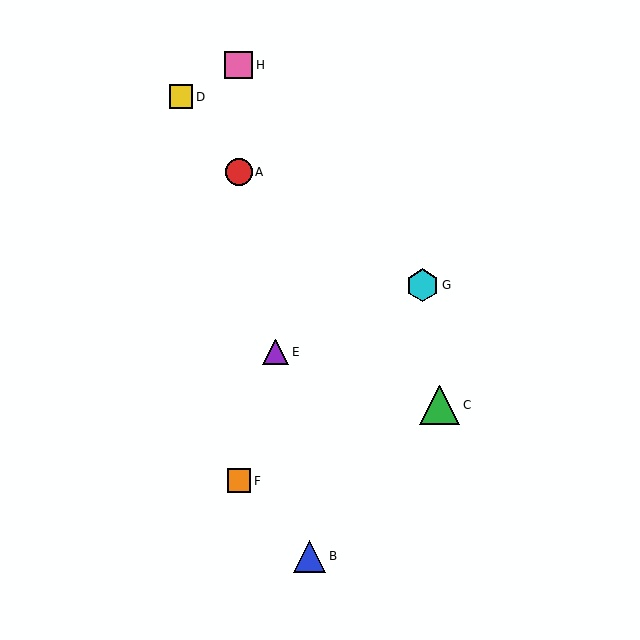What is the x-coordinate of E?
Object E is at x≈276.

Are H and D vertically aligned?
No, H is at x≈239 and D is at x≈181.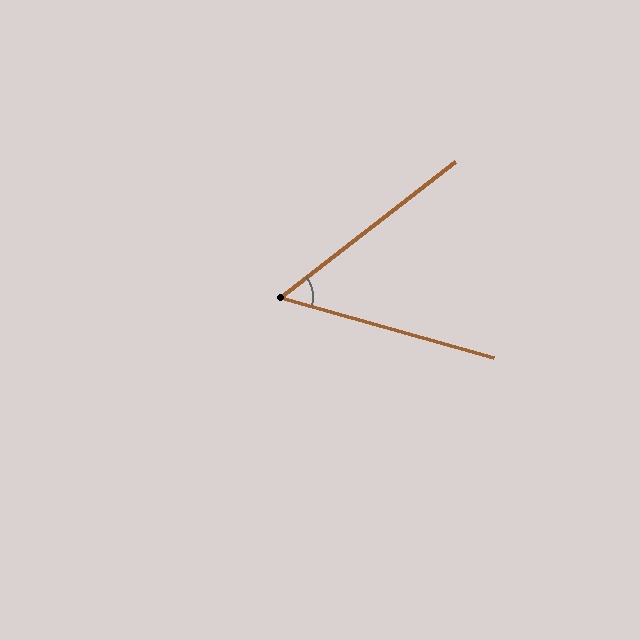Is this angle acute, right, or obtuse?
It is acute.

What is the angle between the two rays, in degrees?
Approximately 54 degrees.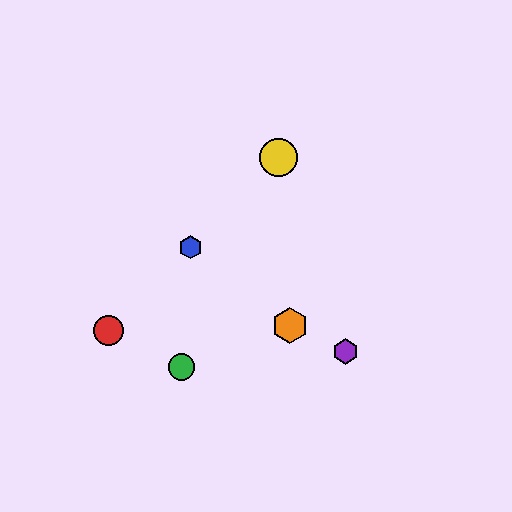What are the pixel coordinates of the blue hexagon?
The blue hexagon is at (190, 247).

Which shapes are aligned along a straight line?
The red circle, the blue hexagon, the yellow circle are aligned along a straight line.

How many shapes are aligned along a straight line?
3 shapes (the red circle, the blue hexagon, the yellow circle) are aligned along a straight line.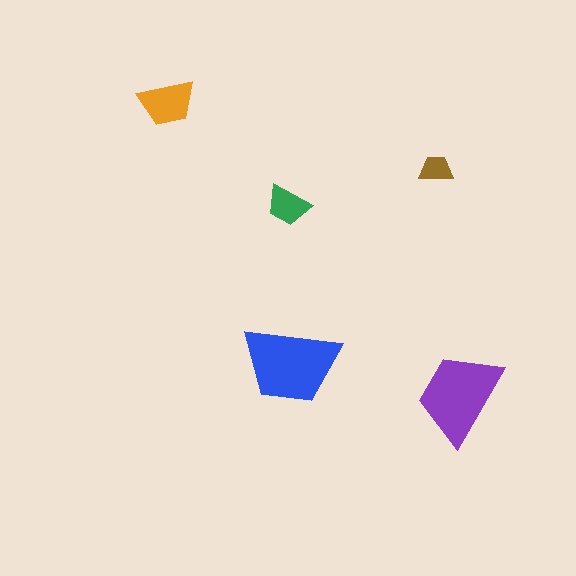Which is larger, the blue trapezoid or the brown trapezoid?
The blue one.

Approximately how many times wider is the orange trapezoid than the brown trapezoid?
About 1.5 times wider.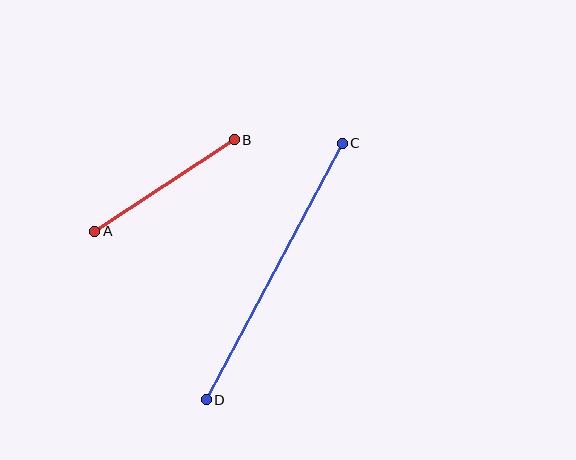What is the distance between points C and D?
The distance is approximately 290 pixels.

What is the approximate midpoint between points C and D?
The midpoint is at approximately (274, 272) pixels.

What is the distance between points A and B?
The distance is approximately 167 pixels.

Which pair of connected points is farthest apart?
Points C and D are farthest apart.